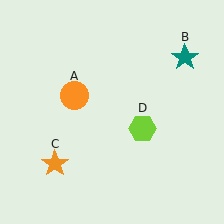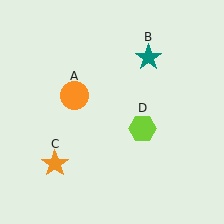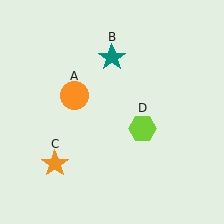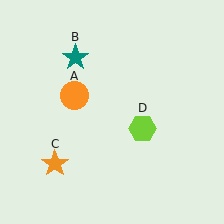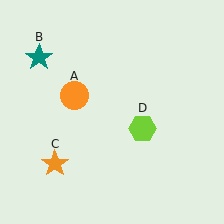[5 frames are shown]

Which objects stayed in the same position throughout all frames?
Orange circle (object A) and orange star (object C) and lime hexagon (object D) remained stationary.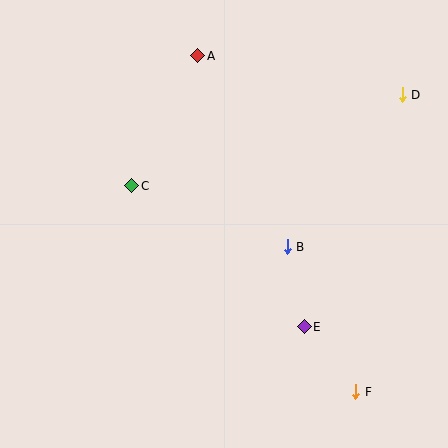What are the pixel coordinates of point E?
Point E is at (304, 327).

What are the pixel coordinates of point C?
Point C is at (131, 186).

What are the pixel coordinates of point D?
Point D is at (402, 95).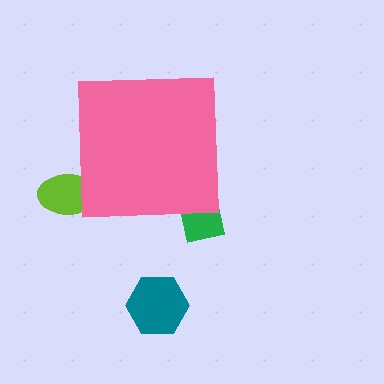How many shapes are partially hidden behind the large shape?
2 shapes are partially hidden.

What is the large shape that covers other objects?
A pink square.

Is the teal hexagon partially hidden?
No, the teal hexagon is fully visible.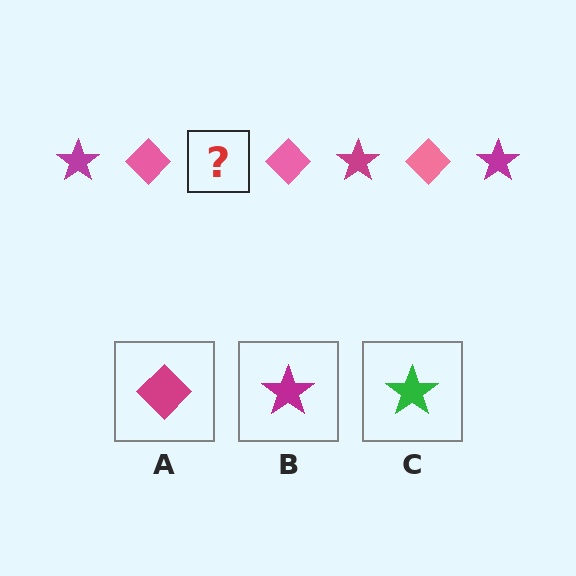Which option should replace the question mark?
Option B.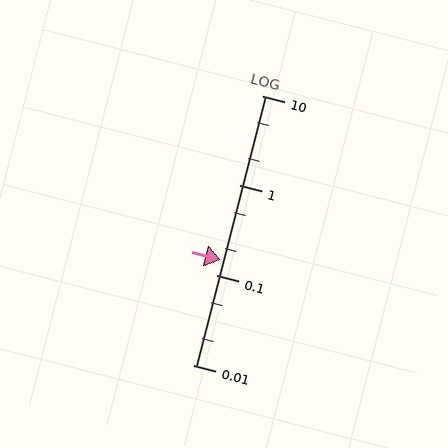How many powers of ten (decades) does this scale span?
The scale spans 3 decades, from 0.01 to 10.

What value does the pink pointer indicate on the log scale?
The pointer indicates approximately 0.15.